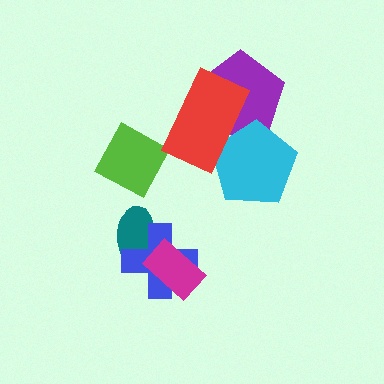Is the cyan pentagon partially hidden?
Yes, it is partially covered by another shape.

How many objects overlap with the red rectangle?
2 objects overlap with the red rectangle.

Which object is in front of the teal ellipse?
The blue cross is in front of the teal ellipse.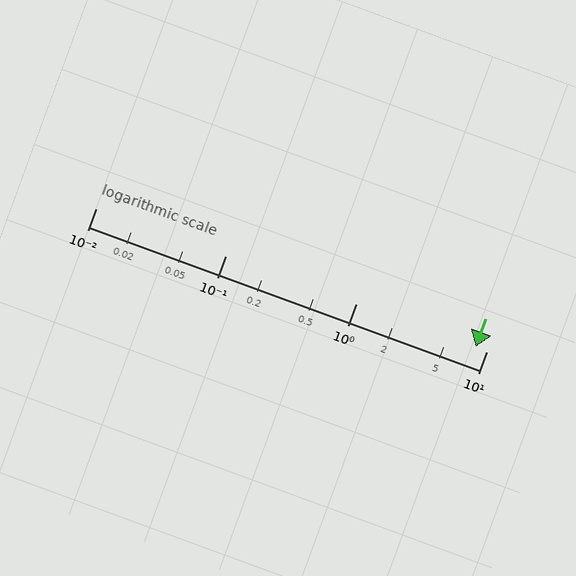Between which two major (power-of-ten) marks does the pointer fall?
The pointer is between 1 and 10.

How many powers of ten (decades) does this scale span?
The scale spans 3 decades, from 0.01 to 10.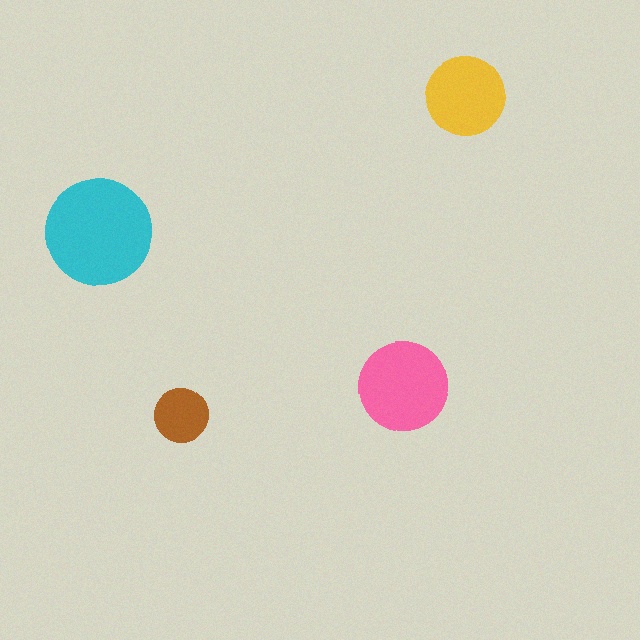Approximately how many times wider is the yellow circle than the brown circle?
About 1.5 times wider.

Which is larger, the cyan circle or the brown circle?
The cyan one.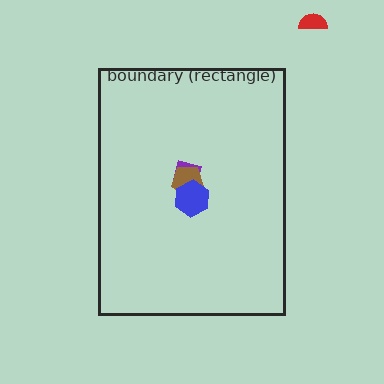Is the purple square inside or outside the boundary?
Inside.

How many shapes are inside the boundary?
3 inside, 1 outside.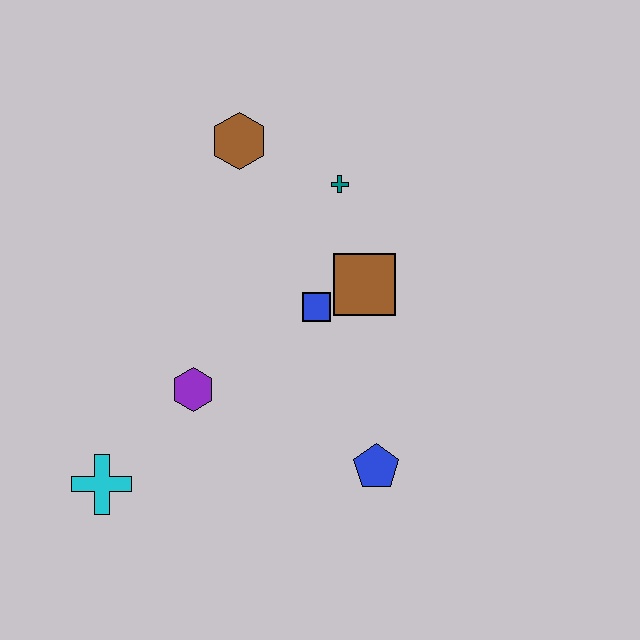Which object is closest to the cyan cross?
The purple hexagon is closest to the cyan cross.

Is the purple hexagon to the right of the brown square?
No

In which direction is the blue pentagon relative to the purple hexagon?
The blue pentagon is to the right of the purple hexagon.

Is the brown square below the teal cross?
Yes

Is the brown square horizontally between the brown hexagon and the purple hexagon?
No